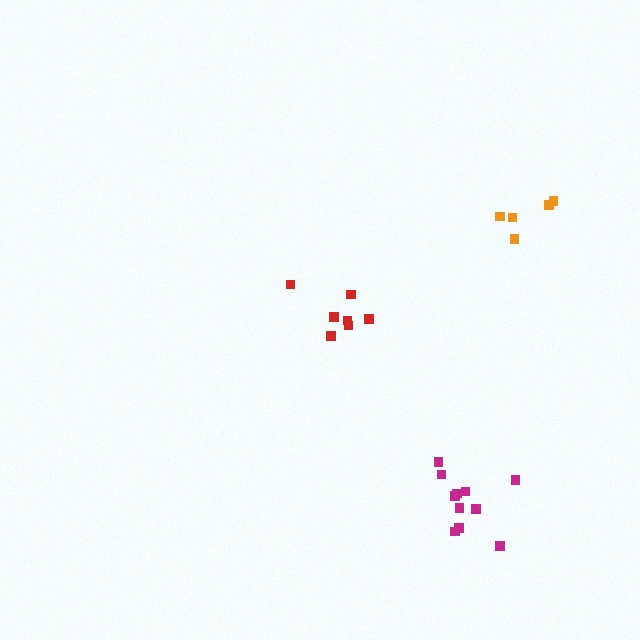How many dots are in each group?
Group 1: 7 dots, Group 2: 5 dots, Group 3: 11 dots (23 total).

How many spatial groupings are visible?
There are 3 spatial groupings.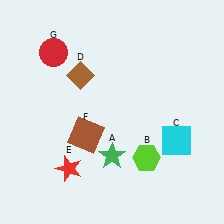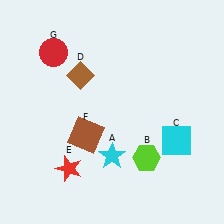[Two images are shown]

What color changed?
The star (A) changed from green in Image 1 to cyan in Image 2.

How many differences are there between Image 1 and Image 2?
There is 1 difference between the two images.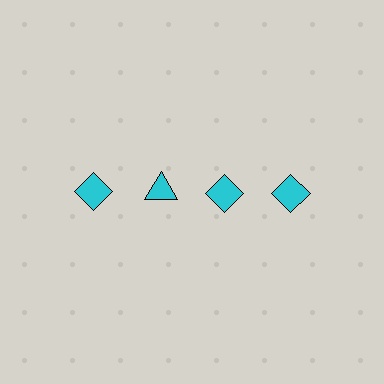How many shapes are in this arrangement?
There are 4 shapes arranged in a grid pattern.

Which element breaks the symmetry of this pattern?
The cyan triangle in the top row, second from left column breaks the symmetry. All other shapes are cyan diamonds.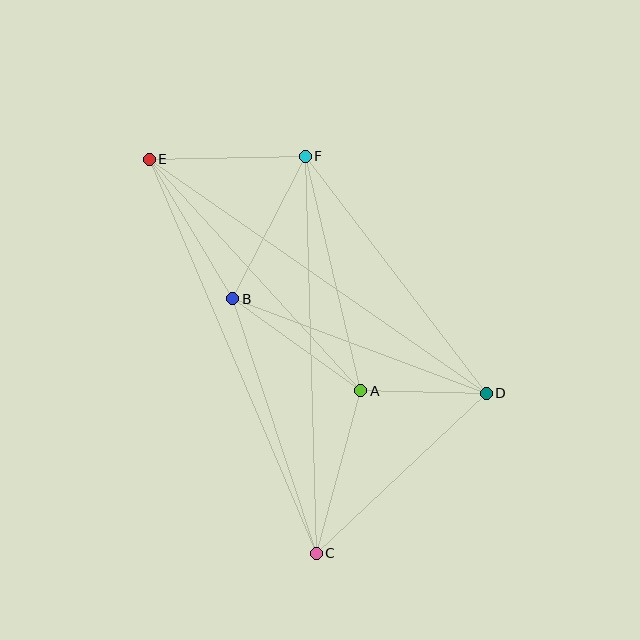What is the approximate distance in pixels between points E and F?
The distance between E and F is approximately 156 pixels.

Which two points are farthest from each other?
Points C and E are farthest from each other.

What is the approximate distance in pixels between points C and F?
The distance between C and F is approximately 397 pixels.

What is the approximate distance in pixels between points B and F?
The distance between B and F is approximately 160 pixels.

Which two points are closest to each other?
Points A and D are closest to each other.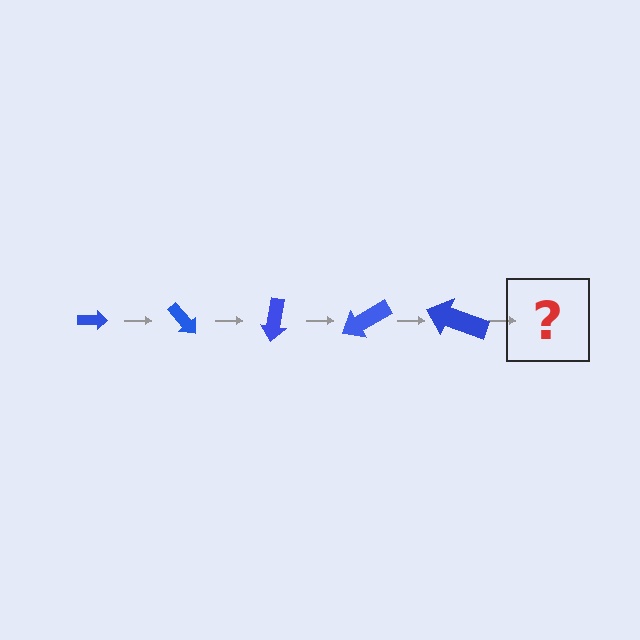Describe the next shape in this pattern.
It should be an arrow, larger than the previous one and rotated 250 degrees from the start.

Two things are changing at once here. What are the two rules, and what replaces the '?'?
The two rules are that the arrow grows larger each step and it rotates 50 degrees each step. The '?' should be an arrow, larger than the previous one and rotated 250 degrees from the start.